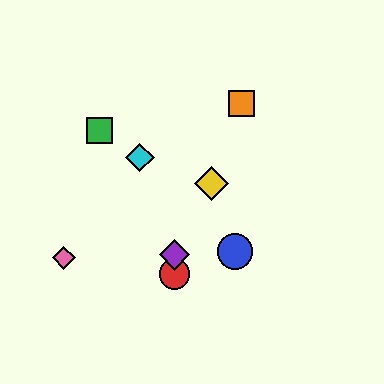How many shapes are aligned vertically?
2 shapes (the red circle, the purple diamond) are aligned vertically.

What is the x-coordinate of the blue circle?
The blue circle is at x≈235.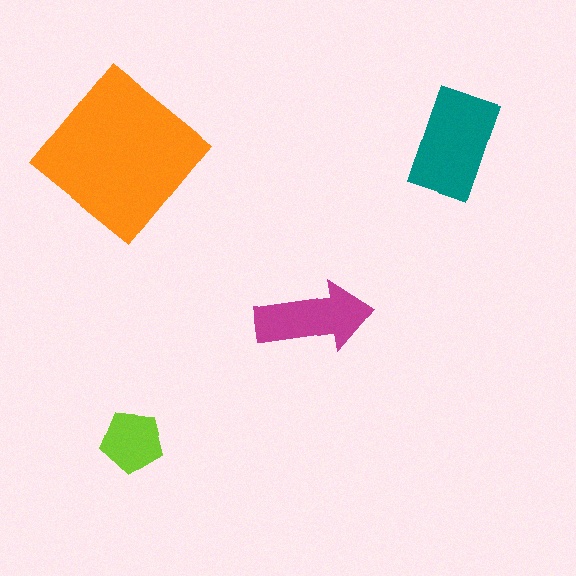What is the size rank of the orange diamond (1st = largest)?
1st.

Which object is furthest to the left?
The orange diamond is leftmost.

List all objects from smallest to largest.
The lime pentagon, the magenta arrow, the teal rectangle, the orange diamond.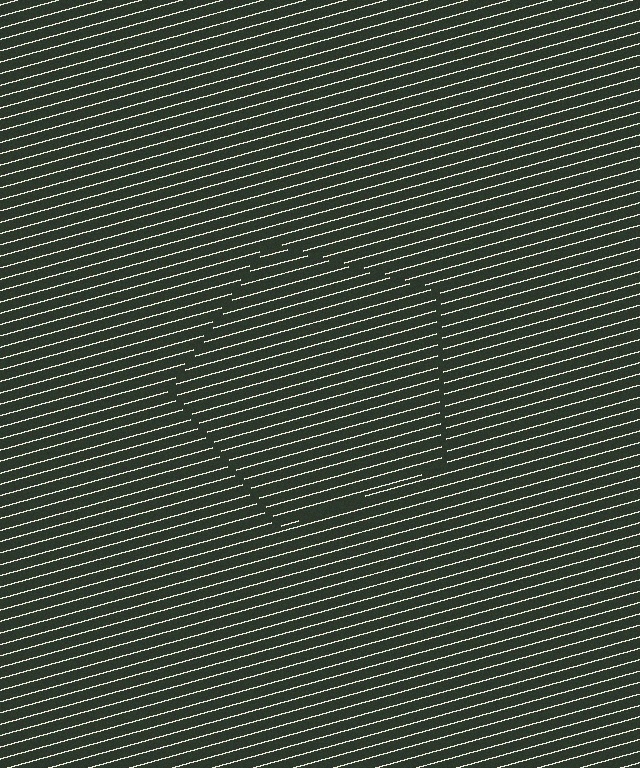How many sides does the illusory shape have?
5 sides — the line-ends trace a pentagon.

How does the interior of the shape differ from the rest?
The interior of the shape contains the same grating, shifted by half a period — the contour is defined by the phase discontinuity where line-ends from the inner and outer gratings abut.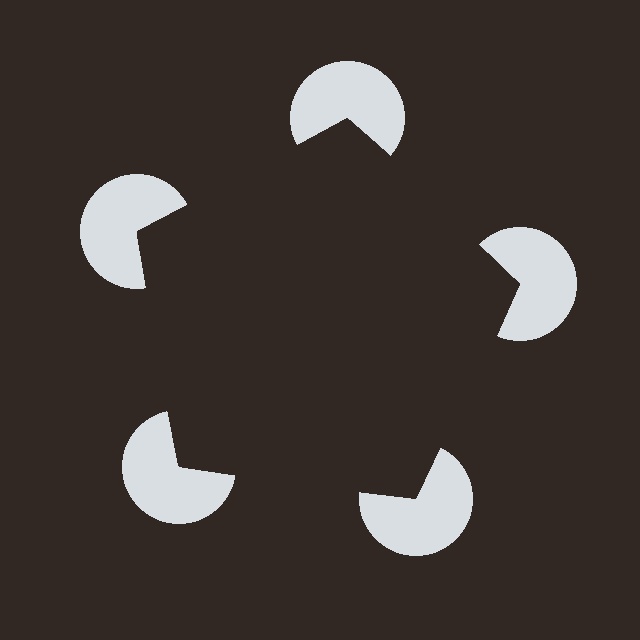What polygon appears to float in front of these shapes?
An illusory pentagon — its edges are inferred from the aligned wedge cuts in the pac-man discs, not physically drawn.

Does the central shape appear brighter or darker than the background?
It typically appears slightly darker than the background, even though no actual brightness change is drawn.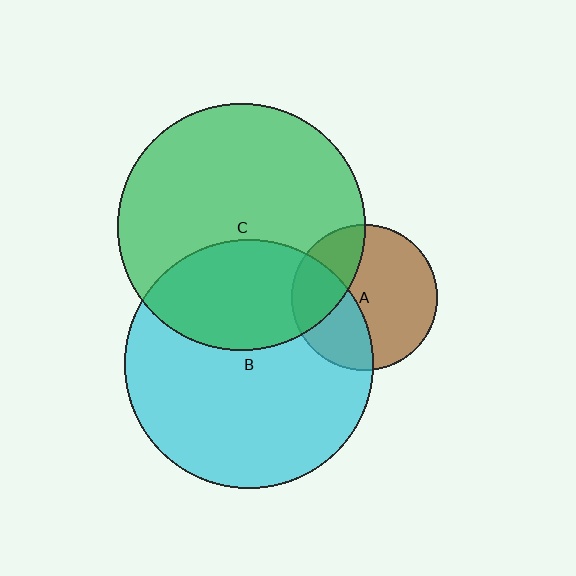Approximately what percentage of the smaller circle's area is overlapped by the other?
Approximately 35%.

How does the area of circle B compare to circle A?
Approximately 2.9 times.